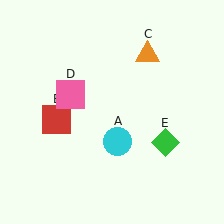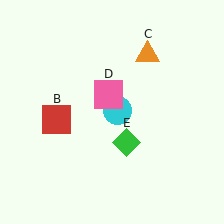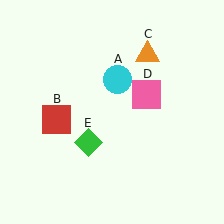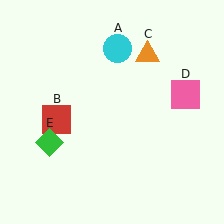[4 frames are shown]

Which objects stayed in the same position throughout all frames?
Red square (object B) and orange triangle (object C) remained stationary.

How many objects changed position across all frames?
3 objects changed position: cyan circle (object A), pink square (object D), green diamond (object E).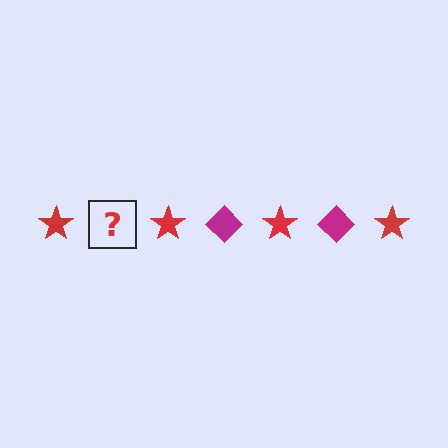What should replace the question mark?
The question mark should be replaced with a magenta diamond.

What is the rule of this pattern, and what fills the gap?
The rule is that the pattern alternates between red star and magenta diamond. The gap should be filled with a magenta diamond.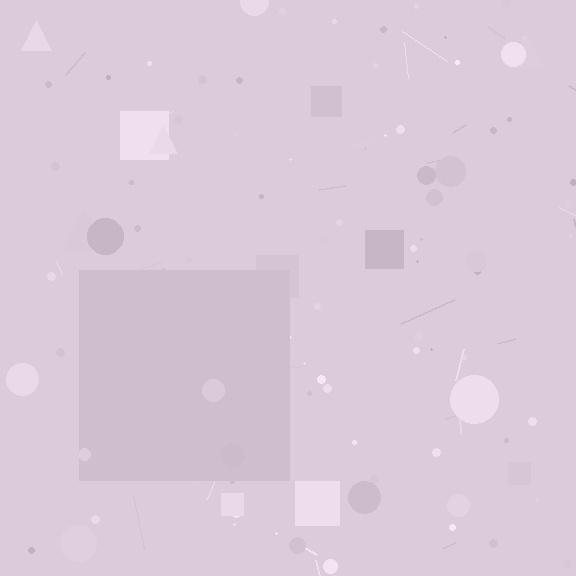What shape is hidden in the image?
A square is hidden in the image.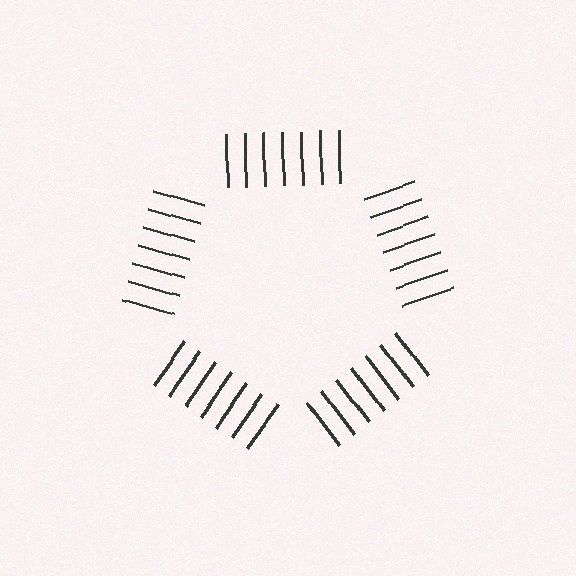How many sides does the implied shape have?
5 sides — the line-ends trace a pentagon.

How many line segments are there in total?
35 — 7 along each of the 5 edges.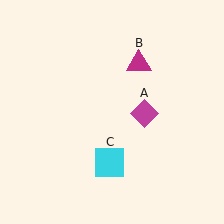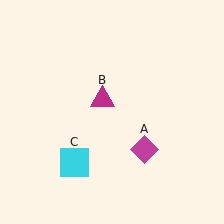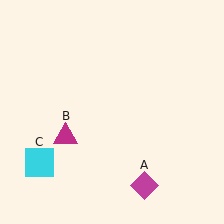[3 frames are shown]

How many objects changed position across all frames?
3 objects changed position: magenta diamond (object A), magenta triangle (object B), cyan square (object C).